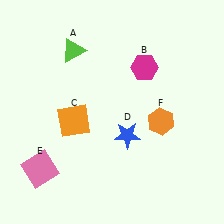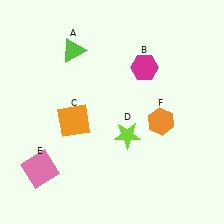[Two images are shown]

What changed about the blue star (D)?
In Image 1, D is blue. In Image 2, it changed to lime.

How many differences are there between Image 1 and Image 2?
There is 1 difference between the two images.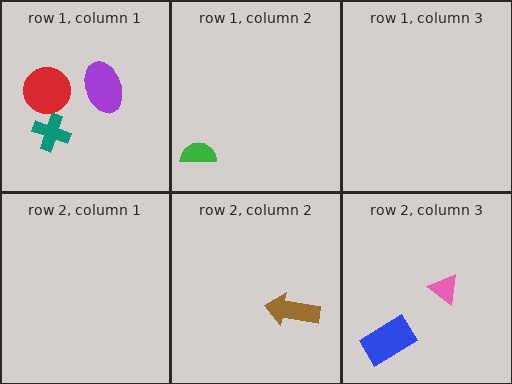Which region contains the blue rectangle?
The row 2, column 3 region.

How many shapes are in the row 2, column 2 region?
1.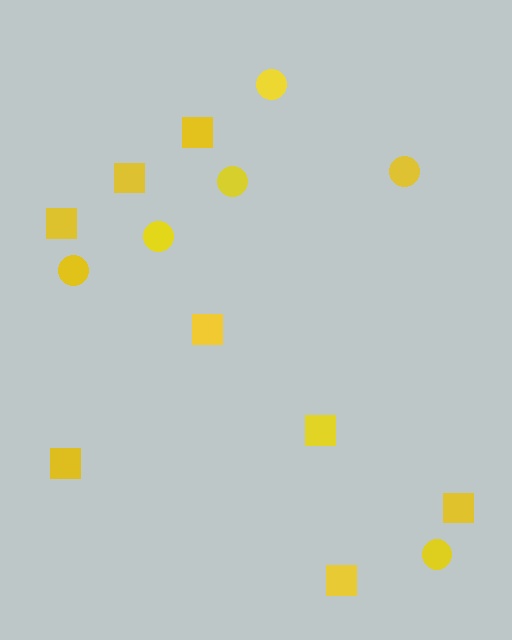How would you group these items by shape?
There are 2 groups: one group of circles (6) and one group of squares (8).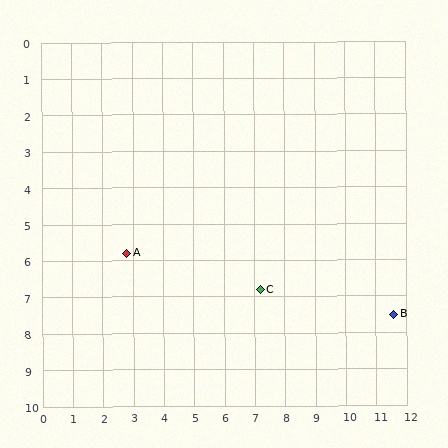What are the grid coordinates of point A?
Point A is at approximately (2.8, 5.8).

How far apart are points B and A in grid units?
Points B and A are about 9.0 grid units apart.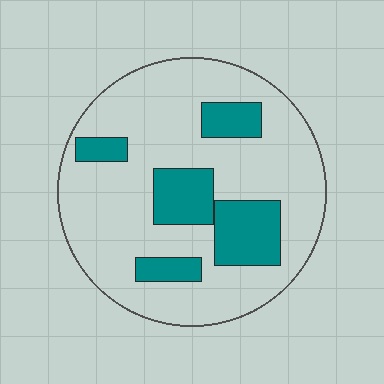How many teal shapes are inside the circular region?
5.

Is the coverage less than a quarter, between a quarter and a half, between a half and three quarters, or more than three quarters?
Less than a quarter.